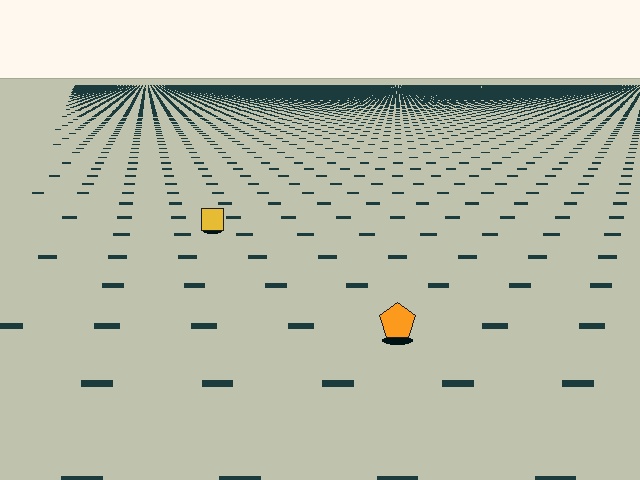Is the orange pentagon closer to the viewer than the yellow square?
Yes. The orange pentagon is closer — you can tell from the texture gradient: the ground texture is coarser near it.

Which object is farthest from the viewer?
The yellow square is farthest from the viewer. It appears smaller and the ground texture around it is denser.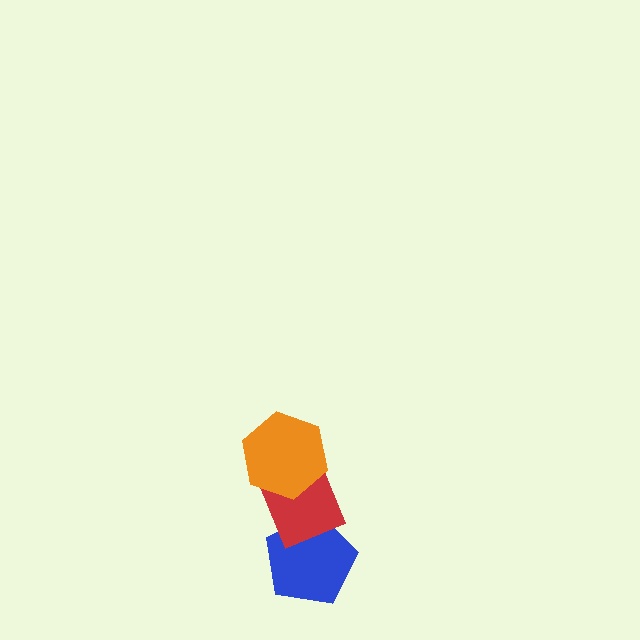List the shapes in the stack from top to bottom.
From top to bottom: the orange hexagon, the red diamond, the blue pentagon.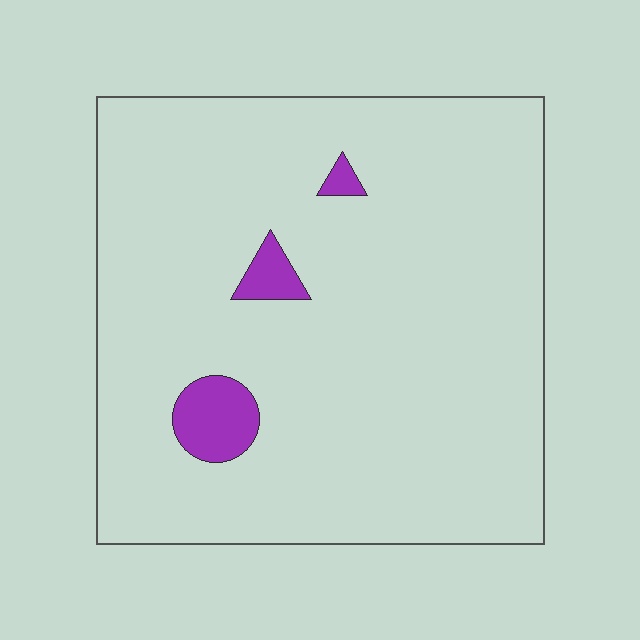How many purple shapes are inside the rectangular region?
3.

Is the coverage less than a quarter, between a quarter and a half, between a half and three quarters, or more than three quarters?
Less than a quarter.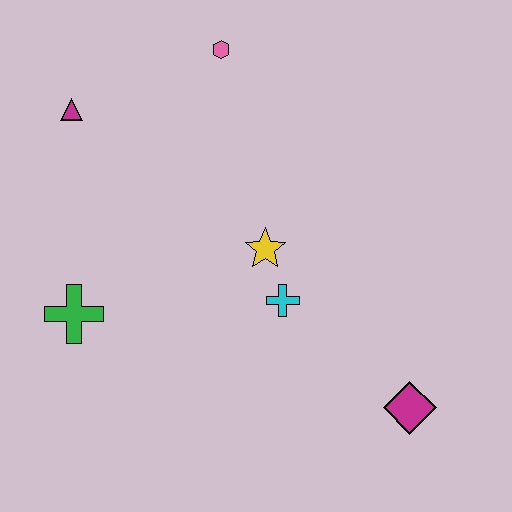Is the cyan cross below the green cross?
No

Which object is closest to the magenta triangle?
The pink hexagon is closest to the magenta triangle.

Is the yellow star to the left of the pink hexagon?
No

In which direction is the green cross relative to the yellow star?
The green cross is to the left of the yellow star.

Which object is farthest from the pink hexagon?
The magenta diamond is farthest from the pink hexagon.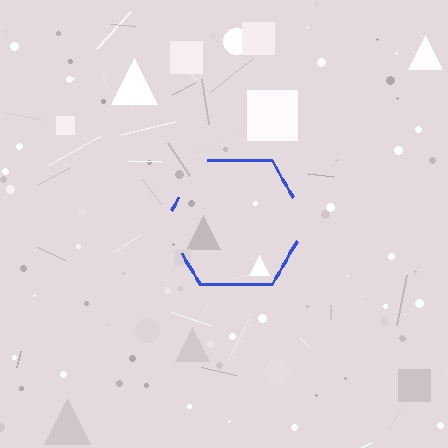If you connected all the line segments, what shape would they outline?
They would outline a hexagon.